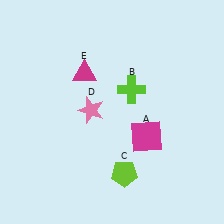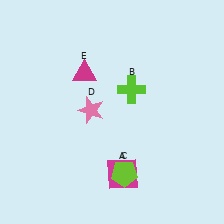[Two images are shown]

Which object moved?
The magenta square (A) moved down.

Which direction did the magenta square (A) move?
The magenta square (A) moved down.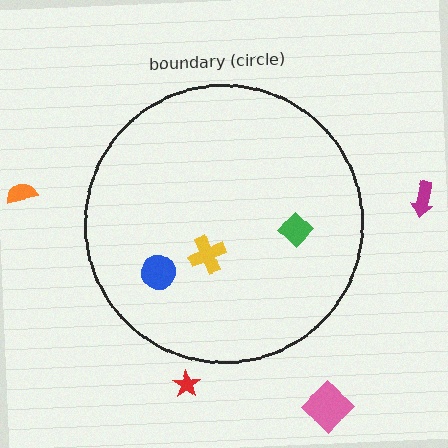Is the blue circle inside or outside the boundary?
Inside.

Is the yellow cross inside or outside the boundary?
Inside.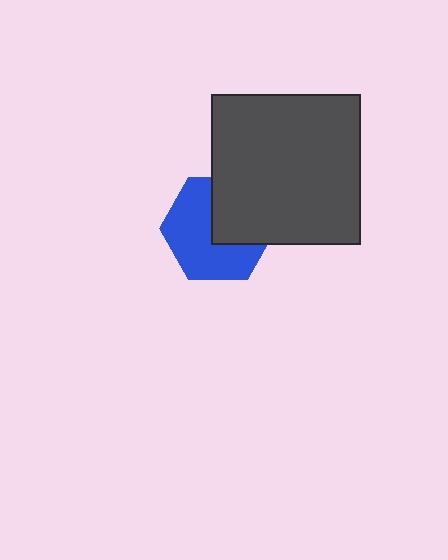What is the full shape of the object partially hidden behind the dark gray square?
The partially hidden object is a blue hexagon.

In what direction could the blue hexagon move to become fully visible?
The blue hexagon could move toward the lower-left. That would shift it out from behind the dark gray square entirely.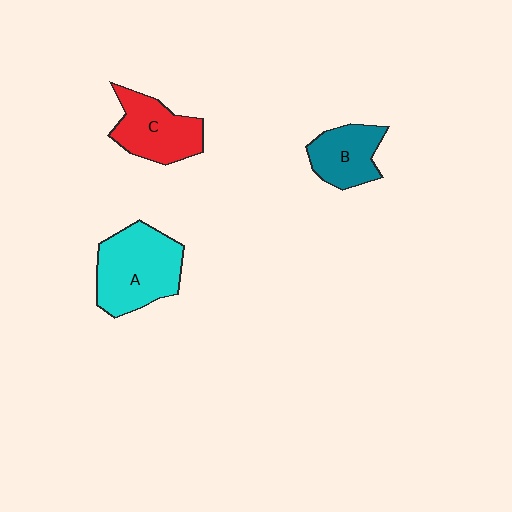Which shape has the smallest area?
Shape B (teal).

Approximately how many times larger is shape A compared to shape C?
Approximately 1.3 times.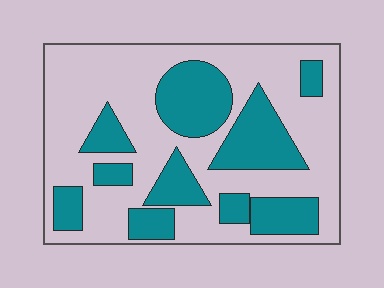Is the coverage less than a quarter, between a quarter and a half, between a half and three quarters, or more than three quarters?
Between a quarter and a half.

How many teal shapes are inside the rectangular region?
10.